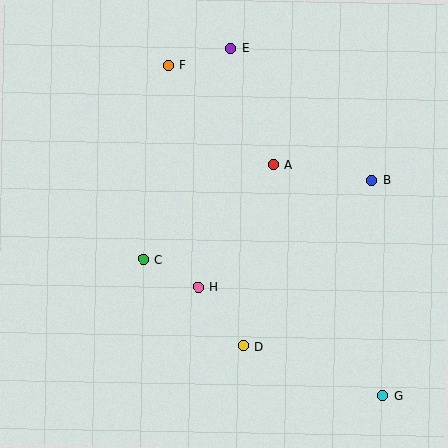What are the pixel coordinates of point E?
Point E is at (231, 48).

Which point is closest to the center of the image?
Point H at (198, 287) is closest to the center.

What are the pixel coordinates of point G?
Point G is at (383, 396).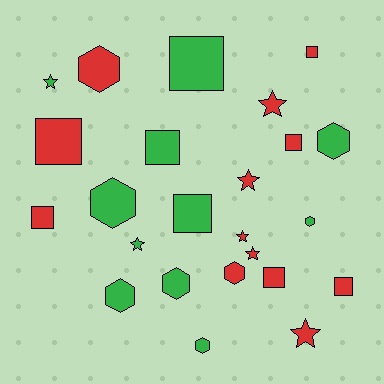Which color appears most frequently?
Red, with 13 objects.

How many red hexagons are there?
There are 2 red hexagons.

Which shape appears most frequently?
Square, with 9 objects.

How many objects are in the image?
There are 24 objects.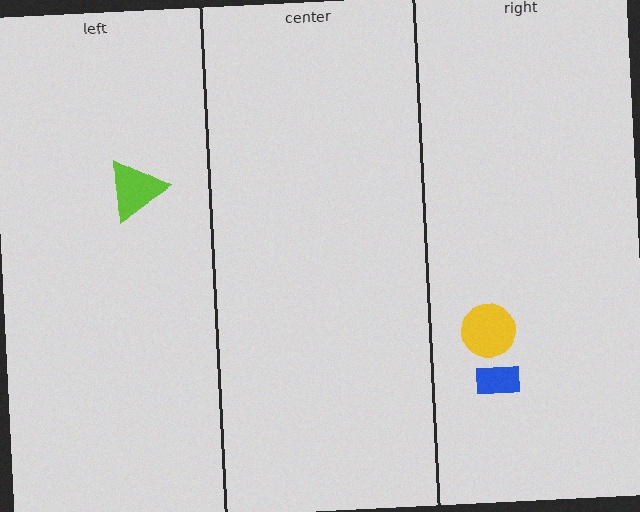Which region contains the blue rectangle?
The right region.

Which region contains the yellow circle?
The right region.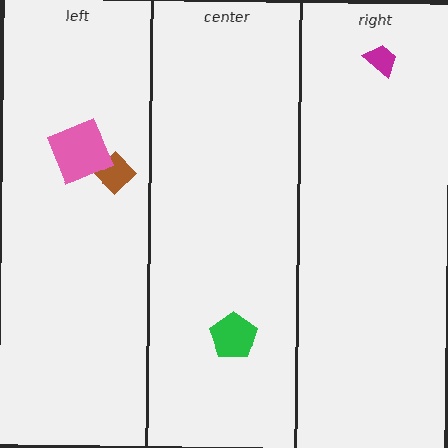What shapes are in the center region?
The green pentagon.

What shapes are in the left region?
The brown diamond, the pink square.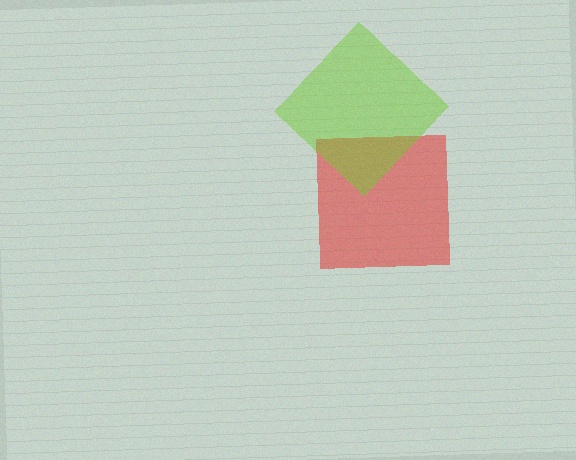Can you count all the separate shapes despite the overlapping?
Yes, there are 2 separate shapes.